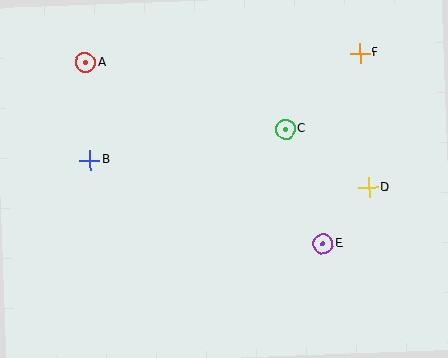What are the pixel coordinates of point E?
Point E is at (323, 244).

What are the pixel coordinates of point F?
Point F is at (360, 53).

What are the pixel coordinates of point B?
Point B is at (90, 160).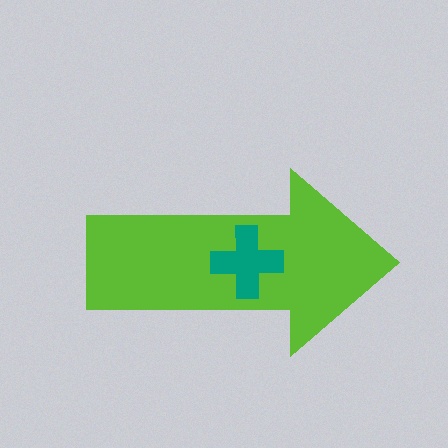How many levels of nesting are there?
2.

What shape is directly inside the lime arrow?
The teal cross.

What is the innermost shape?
The teal cross.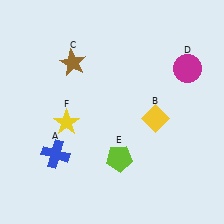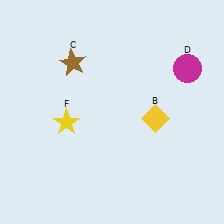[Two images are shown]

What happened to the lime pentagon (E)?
The lime pentagon (E) was removed in Image 2. It was in the bottom-right area of Image 1.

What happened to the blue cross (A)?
The blue cross (A) was removed in Image 2. It was in the bottom-left area of Image 1.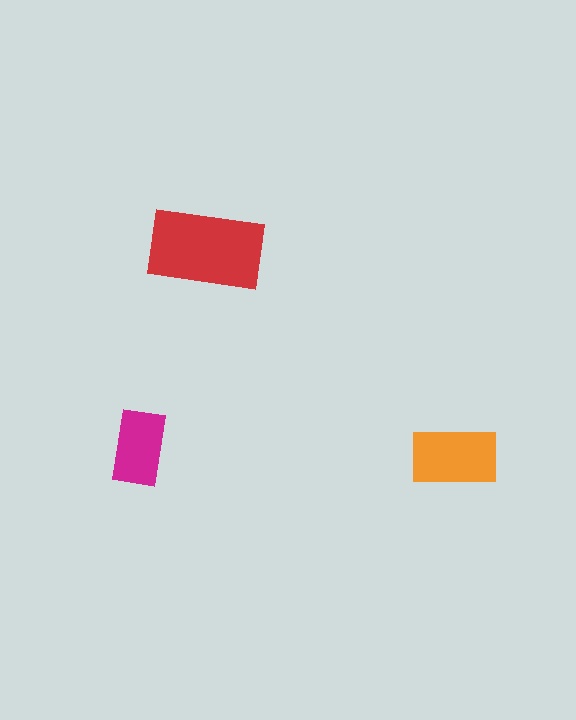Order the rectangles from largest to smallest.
the red one, the orange one, the magenta one.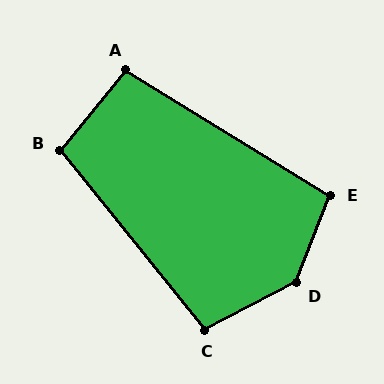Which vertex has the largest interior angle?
D, at approximately 138 degrees.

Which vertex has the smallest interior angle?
A, at approximately 98 degrees.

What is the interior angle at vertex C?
Approximately 102 degrees (obtuse).